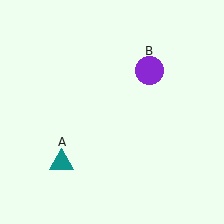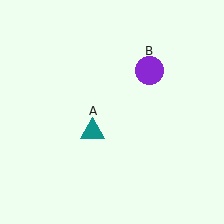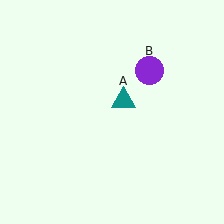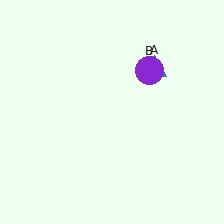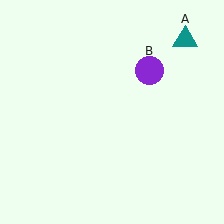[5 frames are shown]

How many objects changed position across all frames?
1 object changed position: teal triangle (object A).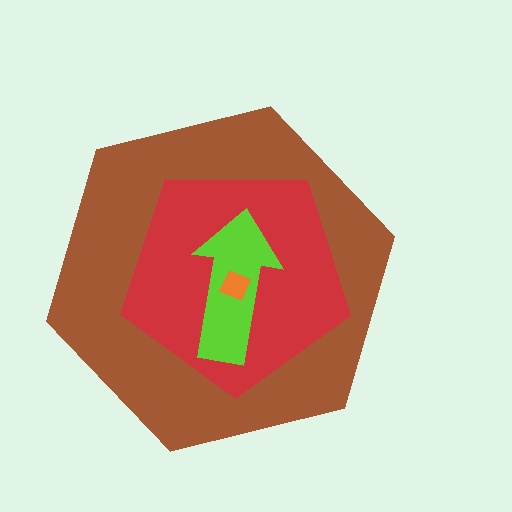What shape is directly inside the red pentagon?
The lime arrow.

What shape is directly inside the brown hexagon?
The red pentagon.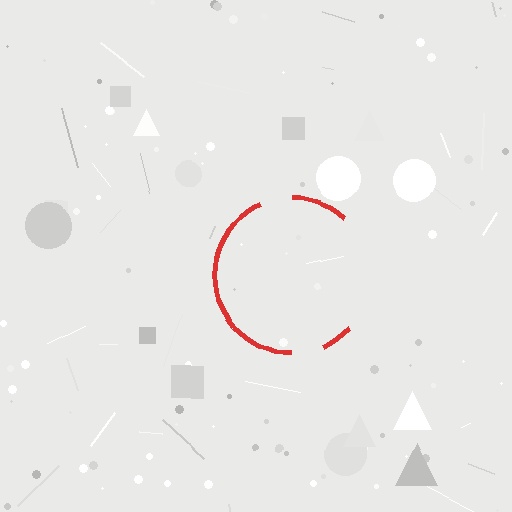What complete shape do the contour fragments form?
The contour fragments form a circle.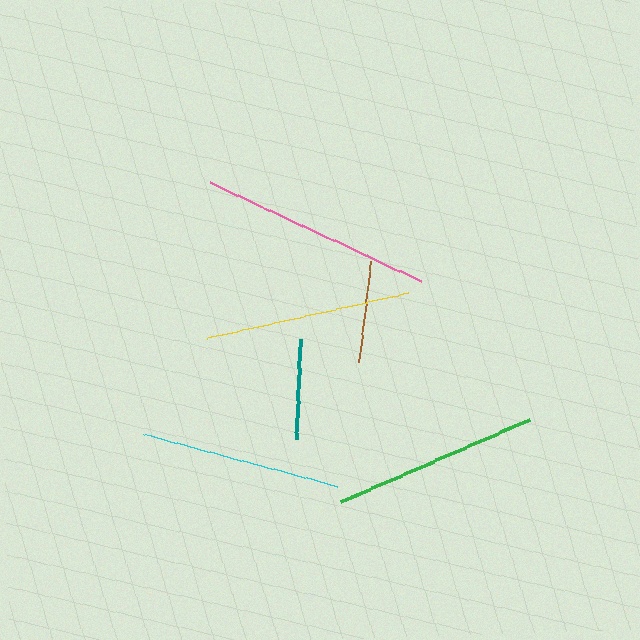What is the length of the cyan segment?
The cyan segment is approximately 201 pixels long.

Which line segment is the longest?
The pink line is the longest at approximately 233 pixels.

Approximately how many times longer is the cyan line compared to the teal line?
The cyan line is approximately 2.0 times the length of the teal line.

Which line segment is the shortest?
The teal line is the shortest at approximately 100 pixels.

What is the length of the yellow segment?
The yellow segment is approximately 207 pixels long.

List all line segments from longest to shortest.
From longest to shortest: pink, yellow, green, cyan, brown, teal.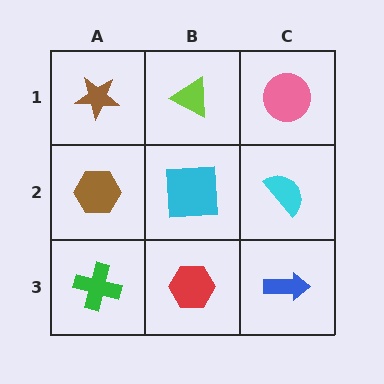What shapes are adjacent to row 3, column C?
A cyan semicircle (row 2, column C), a red hexagon (row 3, column B).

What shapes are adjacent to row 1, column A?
A brown hexagon (row 2, column A), a lime triangle (row 1, column B).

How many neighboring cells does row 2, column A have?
3.